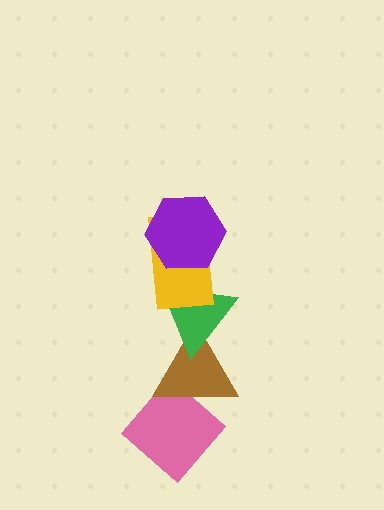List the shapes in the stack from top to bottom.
From top to bottom: the purple hexagon, the yellow rectangle, the green triangle, the brown triangle, the pink diamond.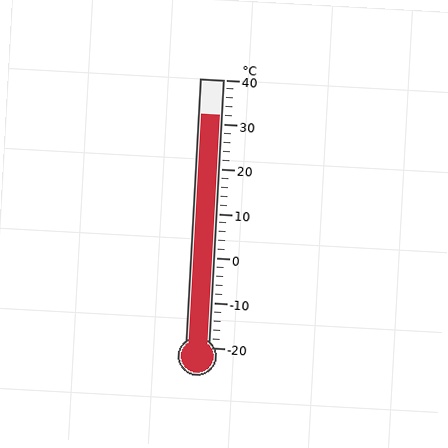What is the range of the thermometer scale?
The thermometer scale ranges from -20°C to 40°C.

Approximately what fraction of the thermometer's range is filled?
The thermometer is filled to approximately 85% of its range.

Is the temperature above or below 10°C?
The temperature is above 10°C.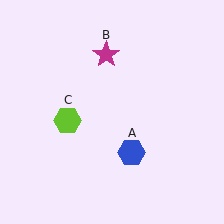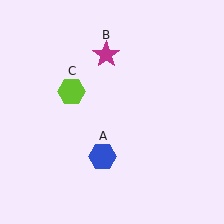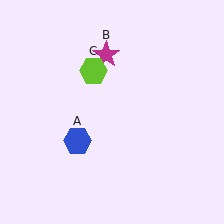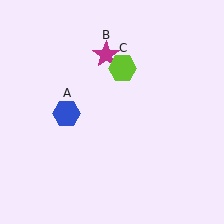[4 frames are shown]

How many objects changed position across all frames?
2 objects changed position: blue hexagon (object A), lime hexagon (object C).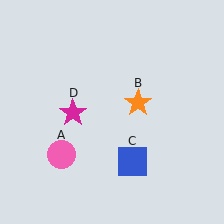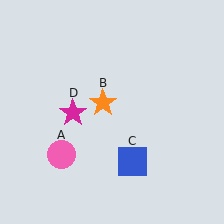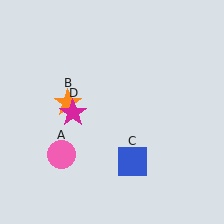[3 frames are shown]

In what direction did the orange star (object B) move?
The orange star (object B) moved left.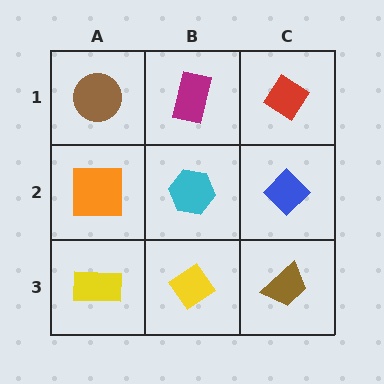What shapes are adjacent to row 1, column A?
An orange square (row 2, column A), a magenta rectangle (row 1, column B).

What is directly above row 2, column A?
A brown circle.